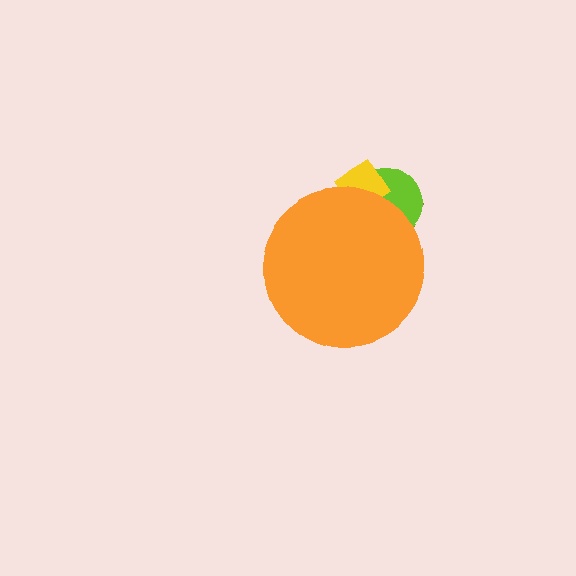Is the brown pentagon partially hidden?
Yes, the brown pentagon is partially hidden behind the orange circle.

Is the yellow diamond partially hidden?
Yes, the yellow diamond is partially hidden behind the orange circle.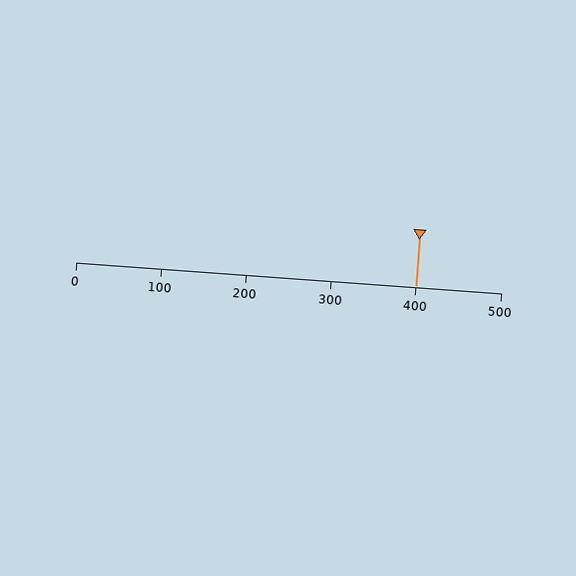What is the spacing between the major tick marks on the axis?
The major ticks are spaced 100 apart.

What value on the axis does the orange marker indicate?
The marker indicates approximately 400.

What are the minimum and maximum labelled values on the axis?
The axis runs from 0 to 500.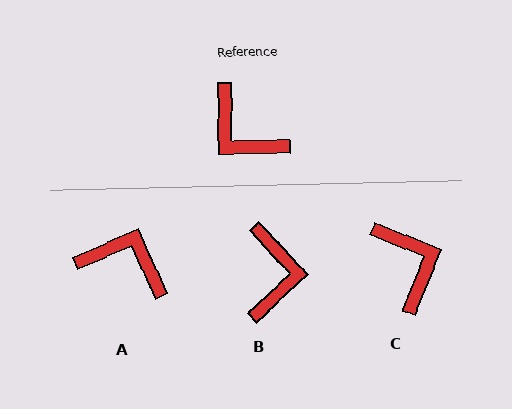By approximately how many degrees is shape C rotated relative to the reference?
Approximately 158 degrees counter-clockwise.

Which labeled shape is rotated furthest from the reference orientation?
C, about 158 degrees away.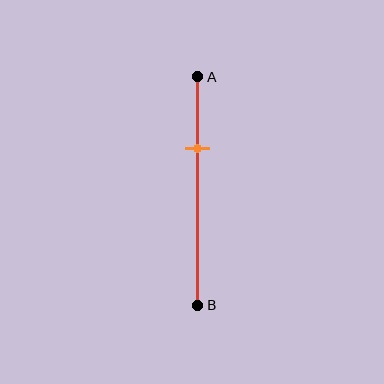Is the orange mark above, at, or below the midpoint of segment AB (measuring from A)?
The orange mark is above the midpoint of segment AB.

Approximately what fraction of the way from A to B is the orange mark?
The orange mark is approximately 30% of the way from A to B.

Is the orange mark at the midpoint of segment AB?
No, the mark is at about 30% from A, not at the 50% midpoint.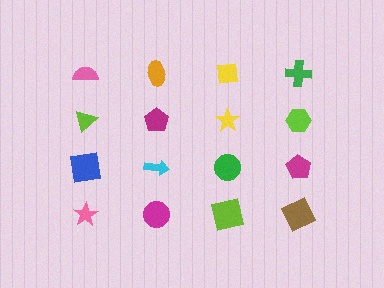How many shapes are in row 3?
4 shapes.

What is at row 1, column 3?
A yellow square.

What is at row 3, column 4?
A magenta pentagon.